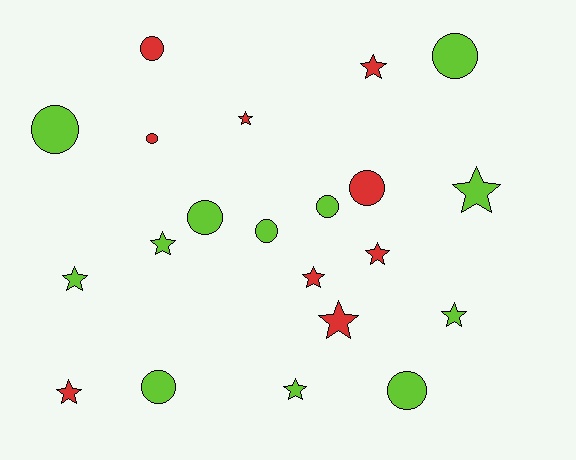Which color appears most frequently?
Lime, with 12 objects.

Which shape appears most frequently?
Star, with 11 objects.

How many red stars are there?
There are 6 red stars.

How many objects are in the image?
There are 21 objects.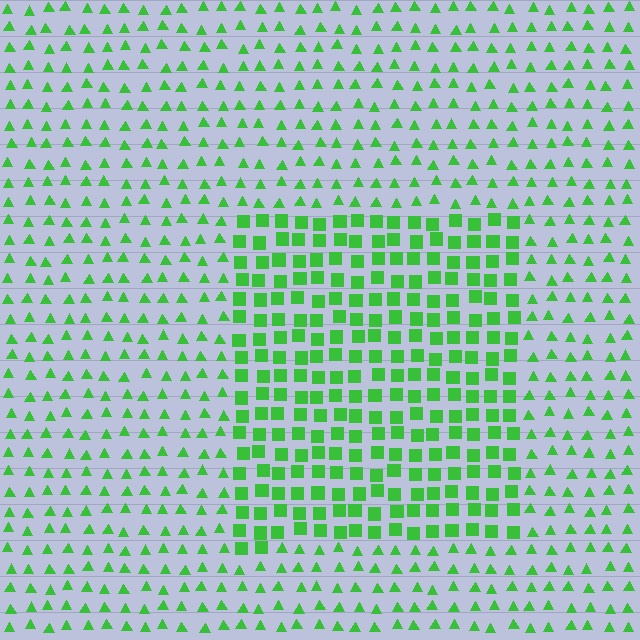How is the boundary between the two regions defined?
The boundary is defined by a change in element shape: squares inside vs. triangles outside. All elements share the same color and spacing.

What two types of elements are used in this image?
The image uses squares inside the rectangle region and triangles outside it.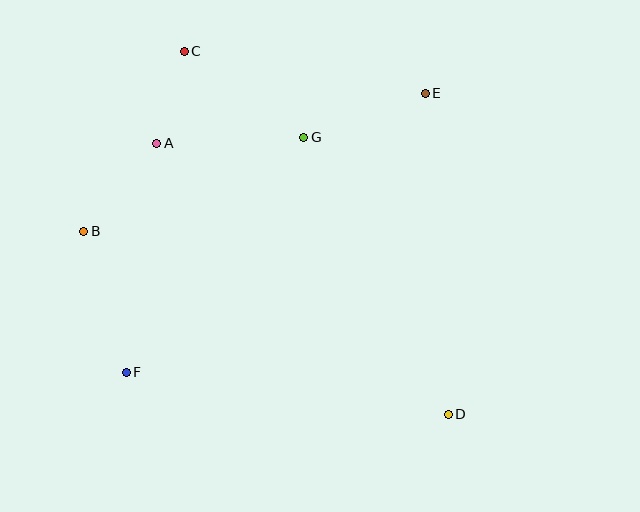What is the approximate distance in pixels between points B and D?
The distance between B and D is approximately 408 pixels.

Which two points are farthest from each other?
Points C and D are farthest from each other.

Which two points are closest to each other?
Points A and C are closest to each other.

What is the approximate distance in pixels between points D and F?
The distance between D and F is approximately 324 pixels.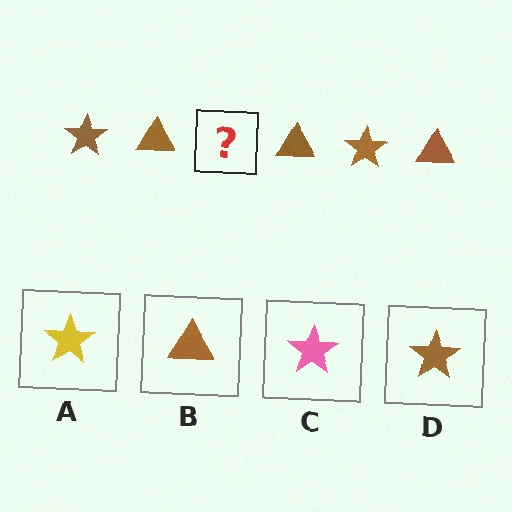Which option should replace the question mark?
Option D.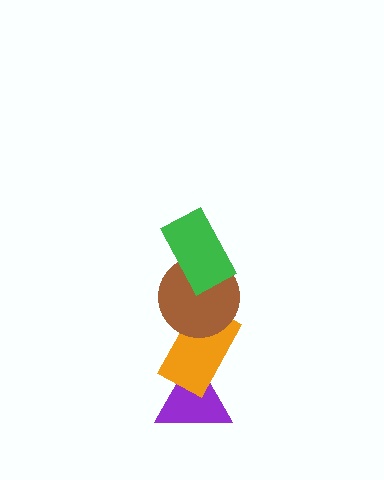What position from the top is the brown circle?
The brown circle is 2nd from the top.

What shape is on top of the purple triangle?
The orange rectangle is on top of the purple triangle.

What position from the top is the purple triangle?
The purple triangle is 4th from the top.